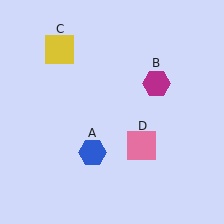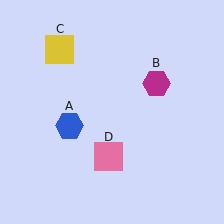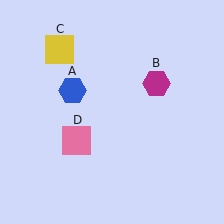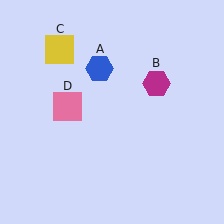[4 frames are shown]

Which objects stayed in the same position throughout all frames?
Magenta hexagon (object B) and yellow square (object C) remained stationary.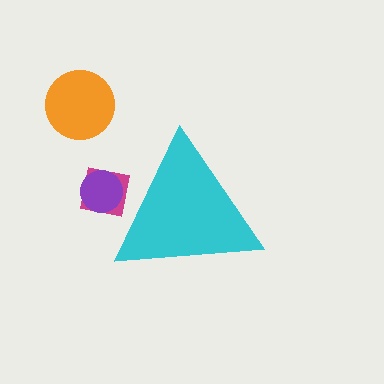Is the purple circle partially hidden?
Yes, the purple circle is partially hidden behind the cyan triangle.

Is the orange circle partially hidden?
No, the orange circle is fully visible.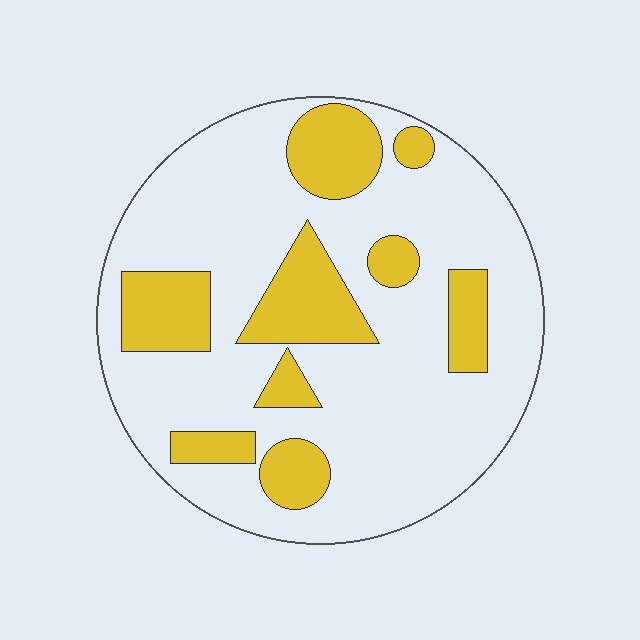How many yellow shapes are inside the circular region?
9.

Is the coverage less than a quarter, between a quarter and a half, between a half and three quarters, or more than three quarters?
Between a quarter and a half.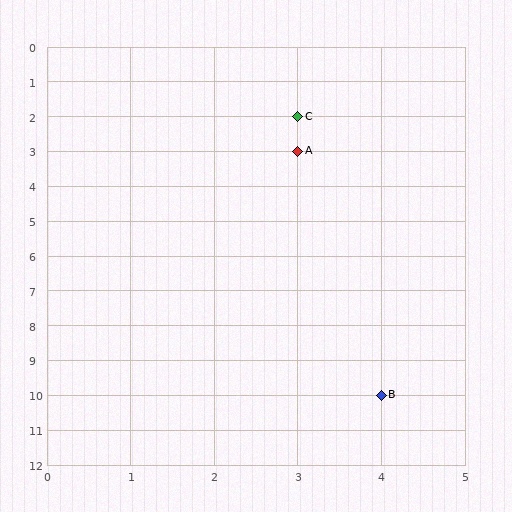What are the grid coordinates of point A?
Point A is at grid coordinates (3, 3).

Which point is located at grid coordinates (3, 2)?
Point C is at (3, 2).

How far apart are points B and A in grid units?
Points B and A are 1 column and 7 rows apart (about 7.1 grid units diagonally).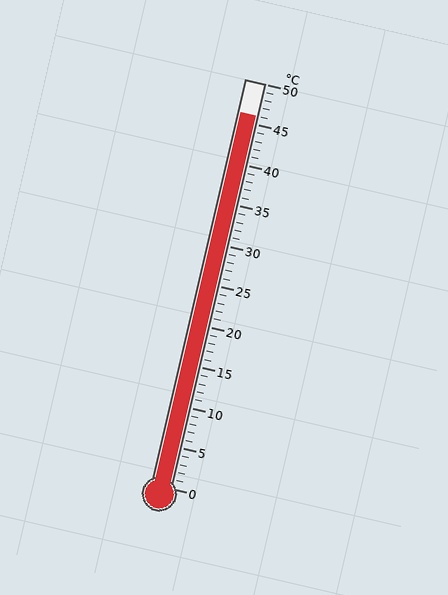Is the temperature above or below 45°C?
The temperature is above 45°C.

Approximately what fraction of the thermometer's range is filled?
The thermometer is filled to approximately 90% of its range.